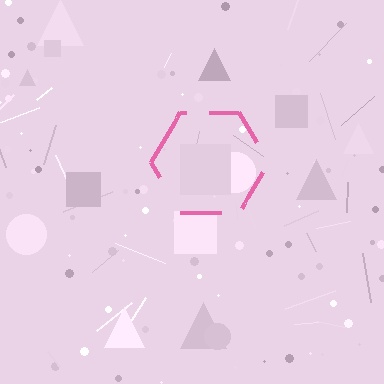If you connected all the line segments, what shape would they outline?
They would outline a hexagon.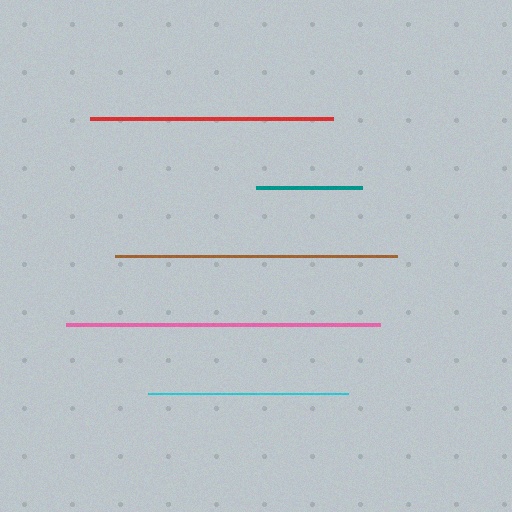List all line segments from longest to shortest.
From longest to shortest: pink, brown, red, cyan, teal.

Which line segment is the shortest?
The teal line is the shortest at approximately 105 pixels.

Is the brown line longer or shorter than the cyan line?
The brown line is longer than the cyan line.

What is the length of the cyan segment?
The cyan segment is approximately 200 pixels long.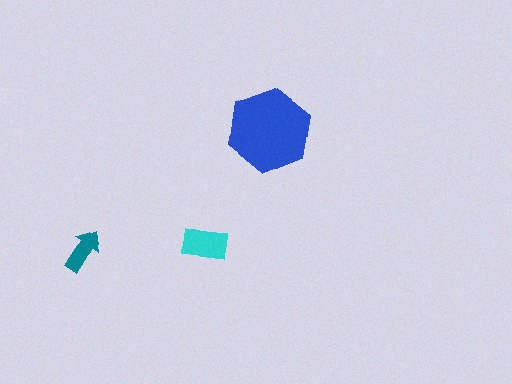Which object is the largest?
The blue hexagon.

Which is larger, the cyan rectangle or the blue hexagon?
The blue hexagon.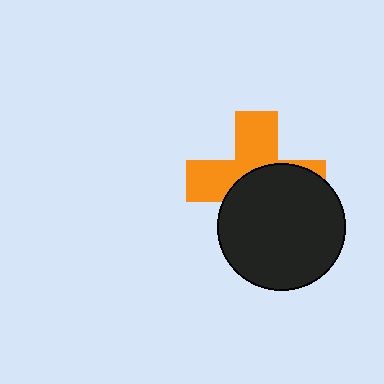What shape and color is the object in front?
The object in front is a black circle.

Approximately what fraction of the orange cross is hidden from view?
Roughly 52% of the orange cross is hidden behind the black circle.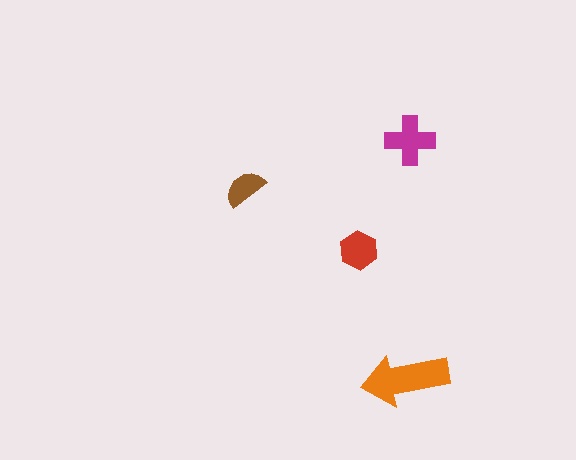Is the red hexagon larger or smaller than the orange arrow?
Smaller.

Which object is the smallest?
The brown semicircle.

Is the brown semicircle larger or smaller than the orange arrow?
Smaller.